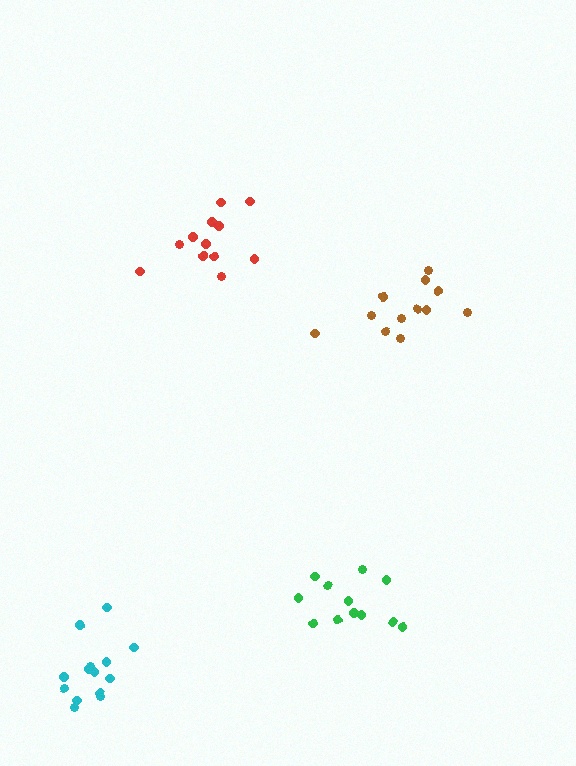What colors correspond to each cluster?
The clusters are colored: red, cyan, brown, green.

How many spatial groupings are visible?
There are 4 spatial groupings.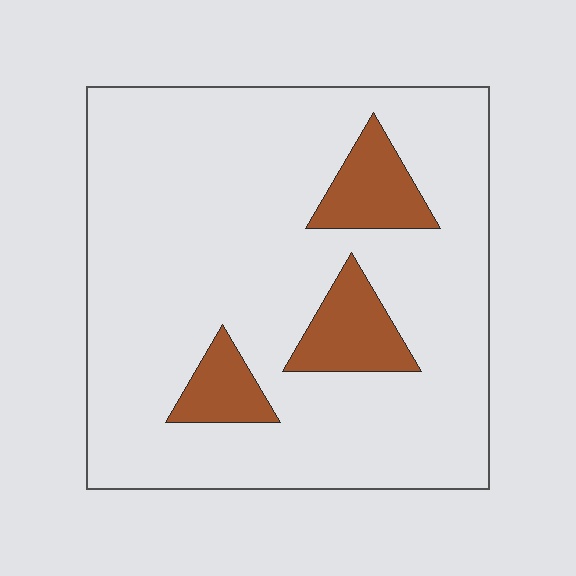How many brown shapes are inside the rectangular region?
3.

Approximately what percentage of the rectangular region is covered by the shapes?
Approximately 15%.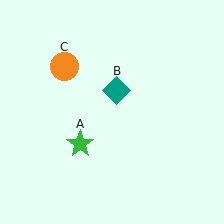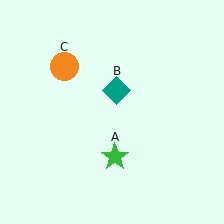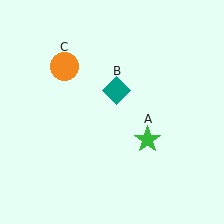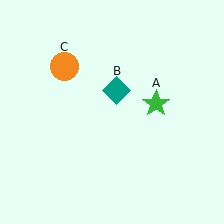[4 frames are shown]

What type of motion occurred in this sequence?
The green star (object A) rotated counterclockwise around the center of the scene.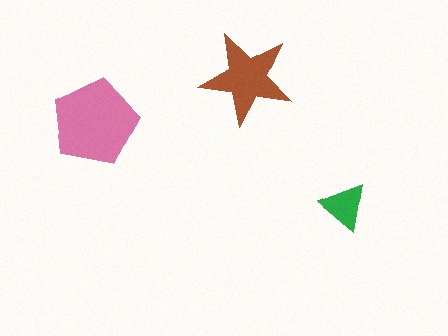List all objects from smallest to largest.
The green triangle, the brown star, the pink pentagon.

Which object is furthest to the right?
The green triangle is rightmost.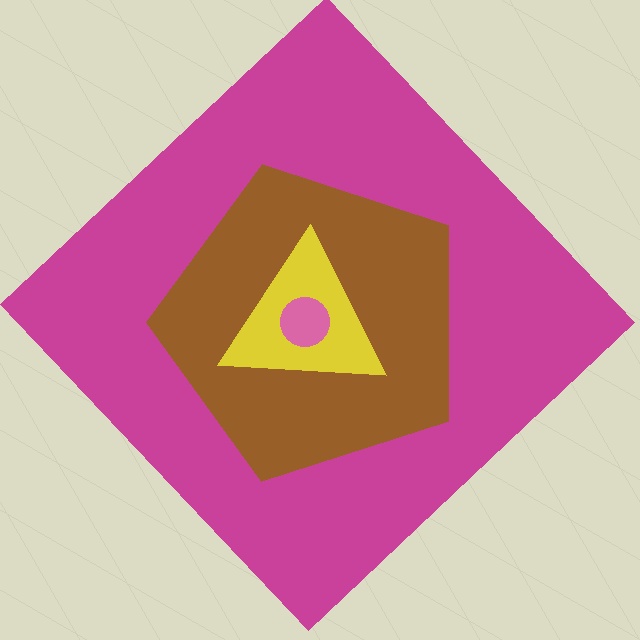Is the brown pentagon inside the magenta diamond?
Yes.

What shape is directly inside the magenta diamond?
The brown pentagon.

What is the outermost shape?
The magenta diamond.